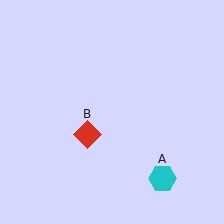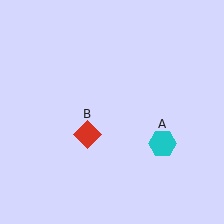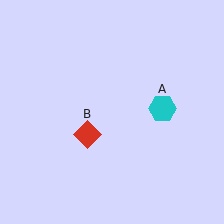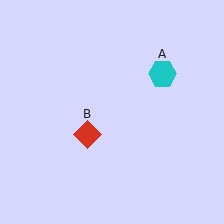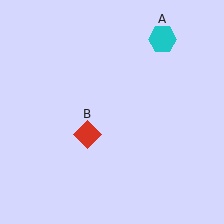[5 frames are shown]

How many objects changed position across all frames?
1 object changed position: cyan hexagon (object A).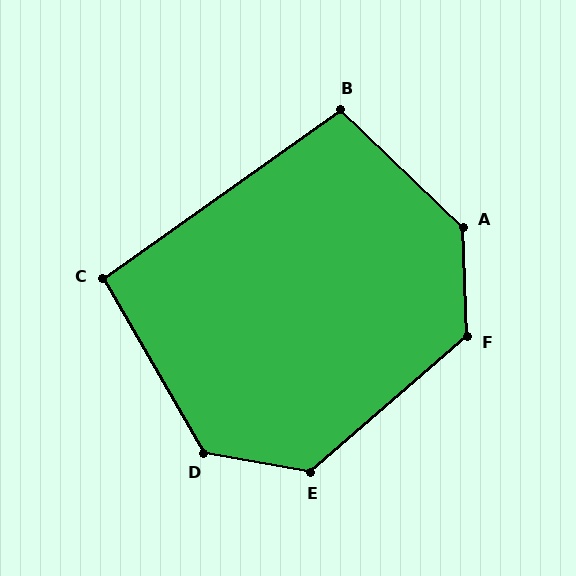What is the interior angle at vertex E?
Approximately 129 degrees (obtuse).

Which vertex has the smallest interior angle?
C, at approximately 95 degrees.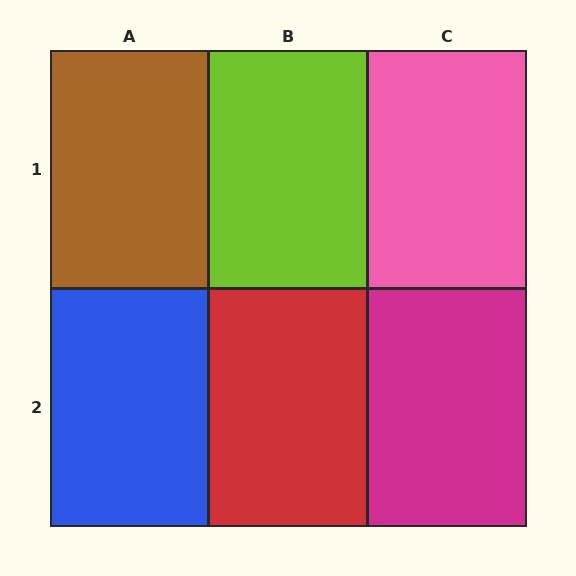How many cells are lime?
1 cell is lime.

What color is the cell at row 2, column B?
Red.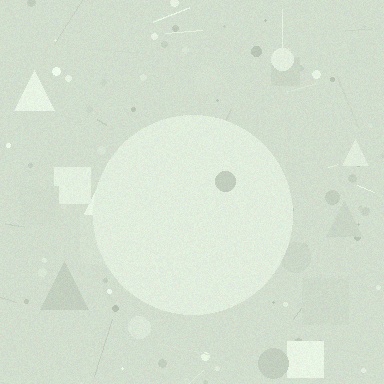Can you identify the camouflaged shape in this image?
The camouflaged shape is a circle.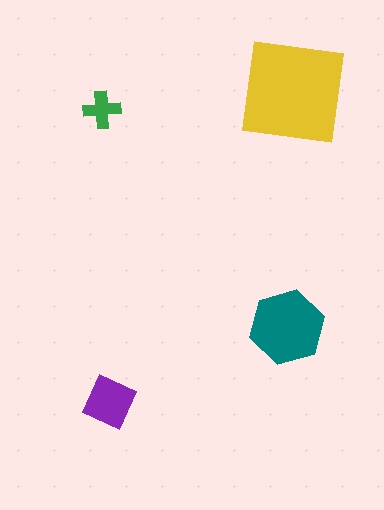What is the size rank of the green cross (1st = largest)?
4th.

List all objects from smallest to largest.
The green cross, the purple diamond, the teal hexagon, the yellow square.